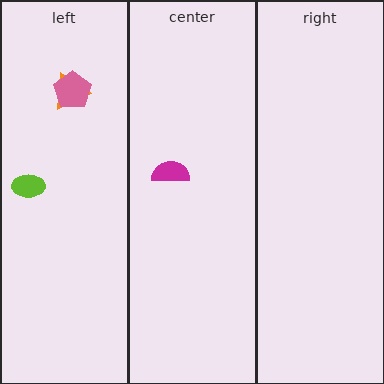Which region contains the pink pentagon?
The left region.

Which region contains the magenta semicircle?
The center region.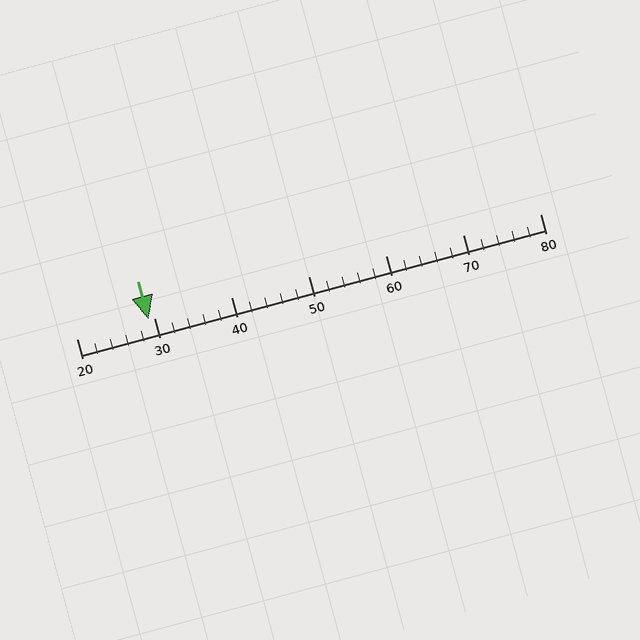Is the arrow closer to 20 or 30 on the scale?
The arrow is closer to 30.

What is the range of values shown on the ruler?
The ruler shows values from 20 to 80.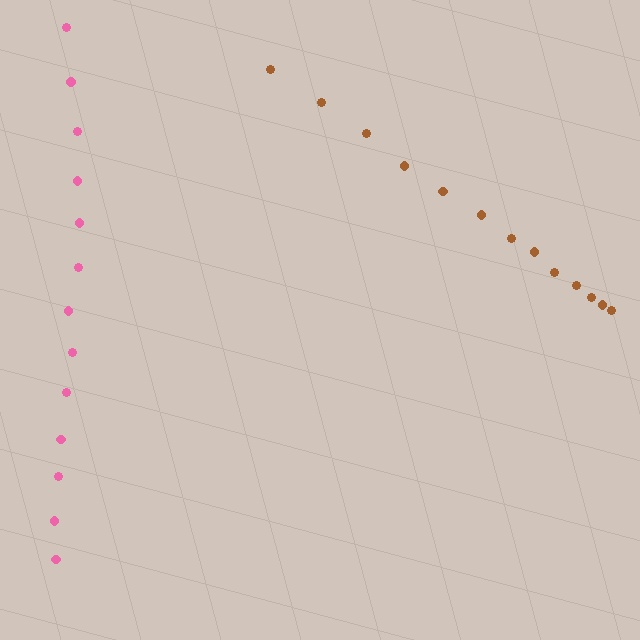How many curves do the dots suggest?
There are 2 distinct paths.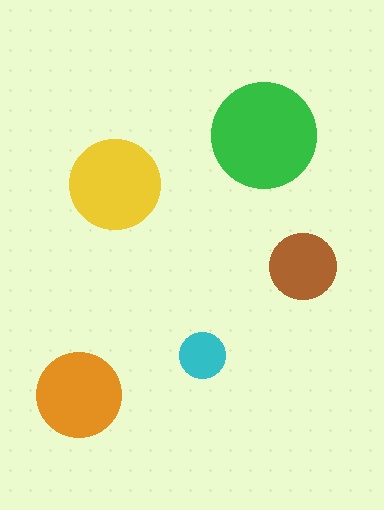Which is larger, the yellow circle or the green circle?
The green one.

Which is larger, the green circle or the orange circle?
The green one.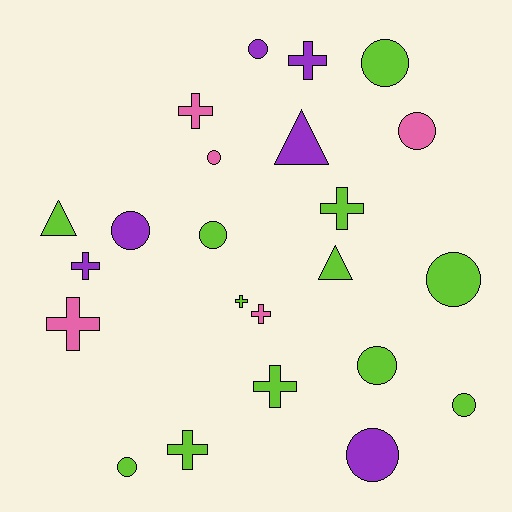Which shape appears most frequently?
Circle, with 11 objects.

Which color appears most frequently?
Lime, with 12 objects.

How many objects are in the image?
There are 23 objects.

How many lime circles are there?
There are 6 lime circles.